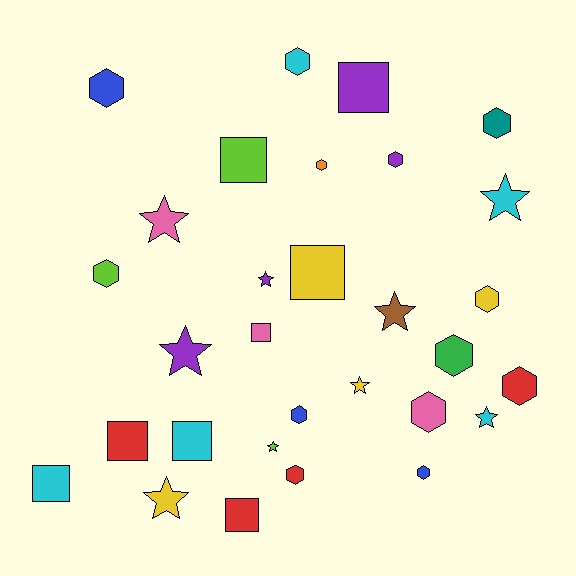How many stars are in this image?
There are 9 stars.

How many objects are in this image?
There are 30 objects.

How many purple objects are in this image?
There are 4 purple objects.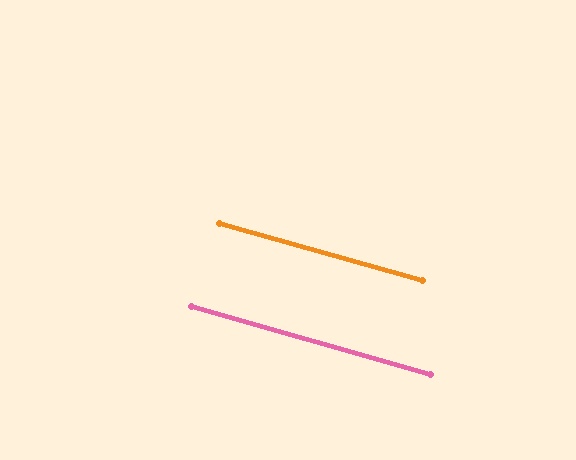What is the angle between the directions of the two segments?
Approximately 0 degrees.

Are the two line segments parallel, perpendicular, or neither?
Parallel — their directions differ by only 0.3°.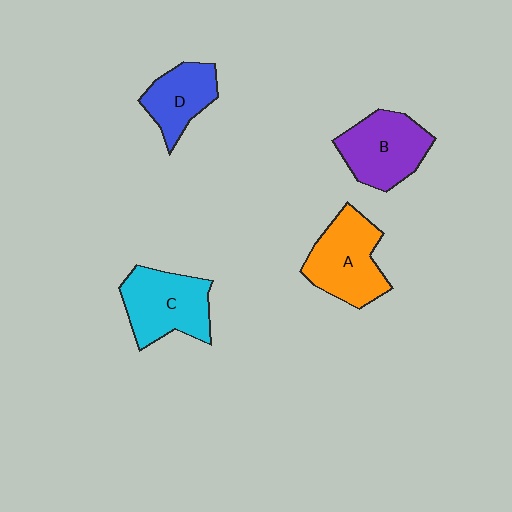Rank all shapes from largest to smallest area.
From largest to smallest: A (orange), C (cyan), B (purple), D (blue).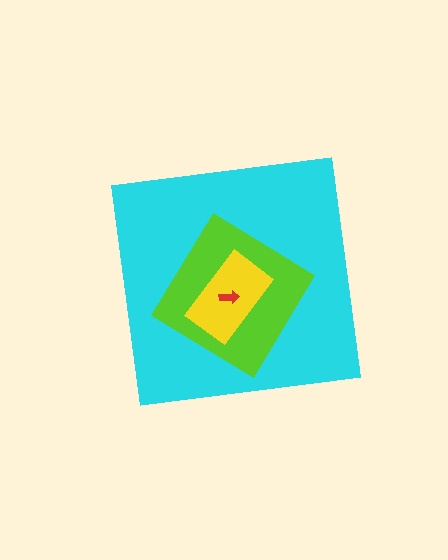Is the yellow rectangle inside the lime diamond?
Yes.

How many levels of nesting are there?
4.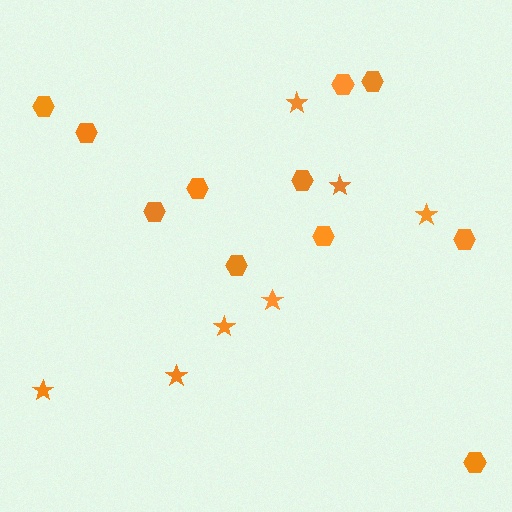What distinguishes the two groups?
There are 2 groups: one group of stars (7) and one group of hexagons (11).